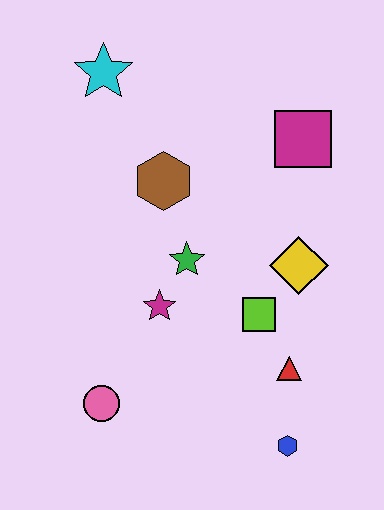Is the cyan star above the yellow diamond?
Yes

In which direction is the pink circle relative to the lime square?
The pink circle is to the left of the lime square.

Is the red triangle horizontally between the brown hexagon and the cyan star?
No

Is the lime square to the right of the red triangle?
No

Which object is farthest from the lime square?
The cyan star is farthest from the lime square.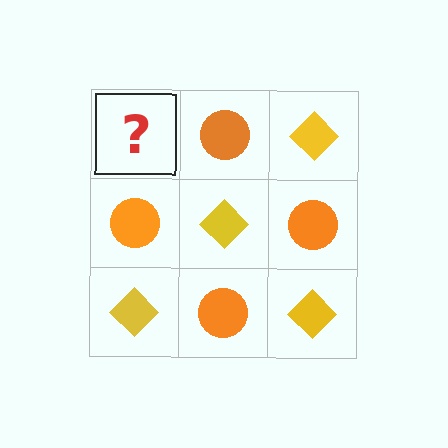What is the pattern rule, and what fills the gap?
The rule is that it alternates yellow diamond and orange circle in a checkerboard pattern. The gap should be filled with a yellow diamond.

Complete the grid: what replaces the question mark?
The question mark should be replaced with a yellow diamond.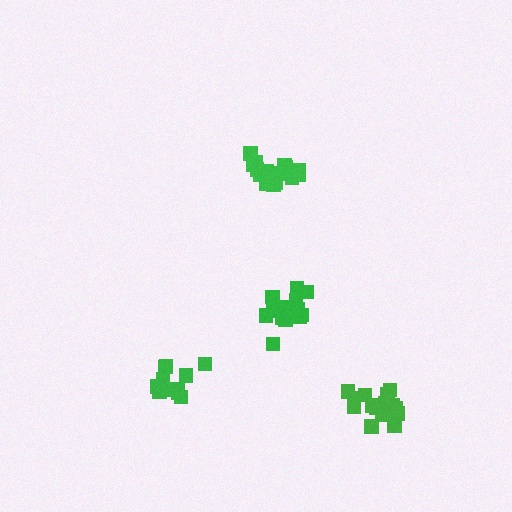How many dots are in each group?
Group 1: 12 dots, Group 2: 17 dots, Group 3: 18 dots, Group 4: 18 dots (65 total).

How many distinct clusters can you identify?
There are 4 distinct clusters.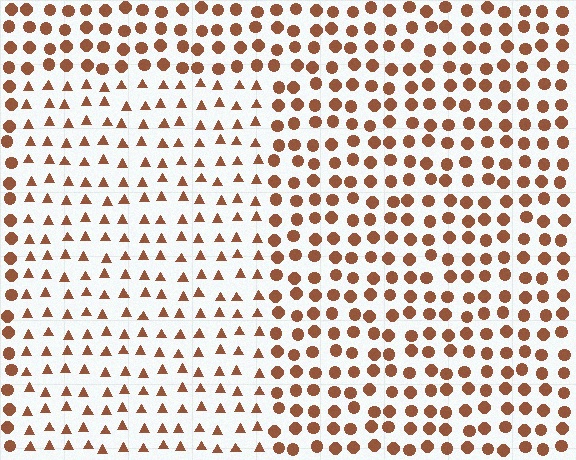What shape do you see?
I see a rectangle.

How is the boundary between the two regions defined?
The boundary is defined by a change in element shape: triangles inside vs. circles outside. All elements share the same color and spacing.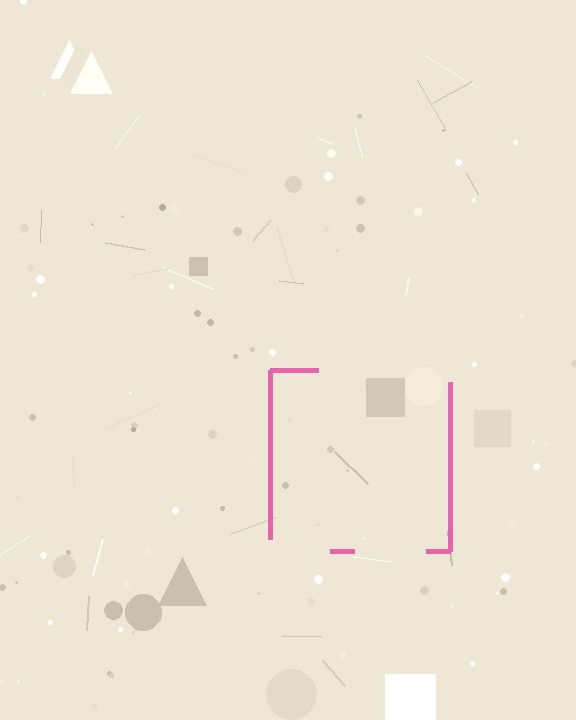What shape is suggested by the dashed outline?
The dashed outline suggests a square.